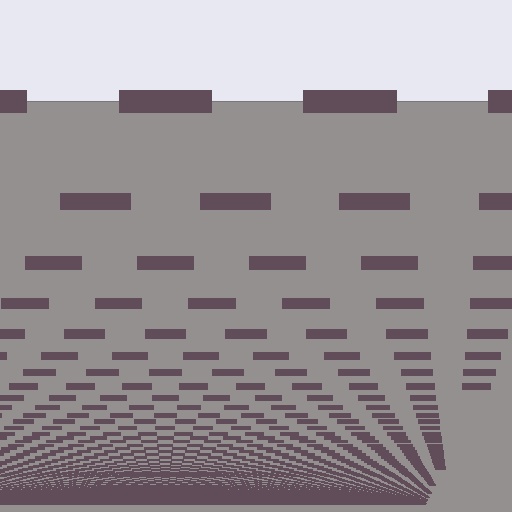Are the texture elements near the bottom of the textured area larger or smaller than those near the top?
Smaller. The gradient is inverted — elements near the bottom are smaller and denser.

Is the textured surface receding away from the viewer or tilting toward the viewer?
The surface appears to tilt toward the viewer. Texture elements get larger and sparser toward the top.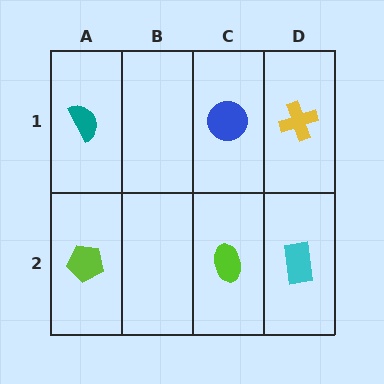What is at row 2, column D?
A cyan rectangle.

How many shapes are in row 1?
3 shapes.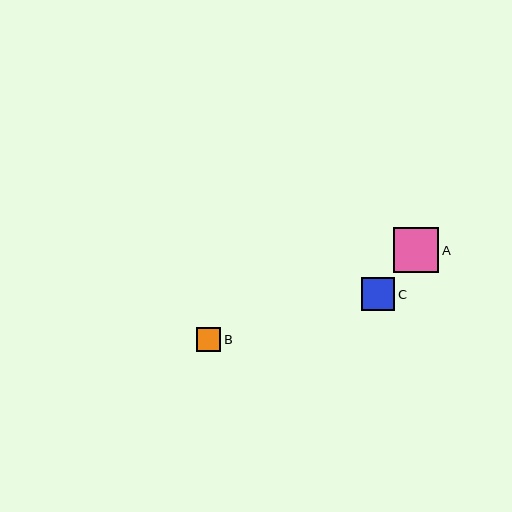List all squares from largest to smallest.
From largest to smallest: A, C, B.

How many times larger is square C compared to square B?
Square C is approximately 1.4 times the size of square B.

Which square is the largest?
Square A is the largest with a size of approximately 45 pixels.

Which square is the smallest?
Square B is the smallest with a size of approximately 24 pixels.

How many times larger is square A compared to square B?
Square A is approximately 1.9 times the size of square B.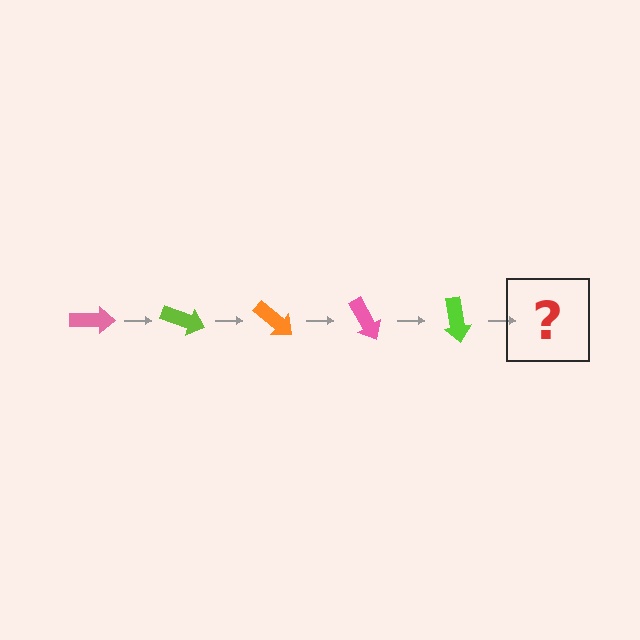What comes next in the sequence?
The next element should be an orange arrow, rotated 100 degrees from the start.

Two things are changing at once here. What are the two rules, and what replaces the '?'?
The two rules are that it rotates 20 degrees each step and the color cycles through pink, lime, and orange. The '?' should be an orange arrow, rotated 100 degrees from the start.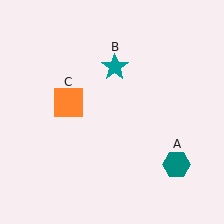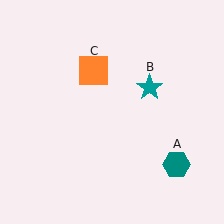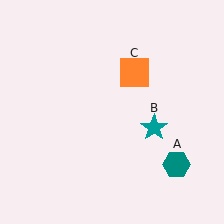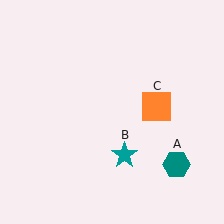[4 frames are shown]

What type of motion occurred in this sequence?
The teal star (object B), orange square (object C) rotated clockwise around the center of the scene.